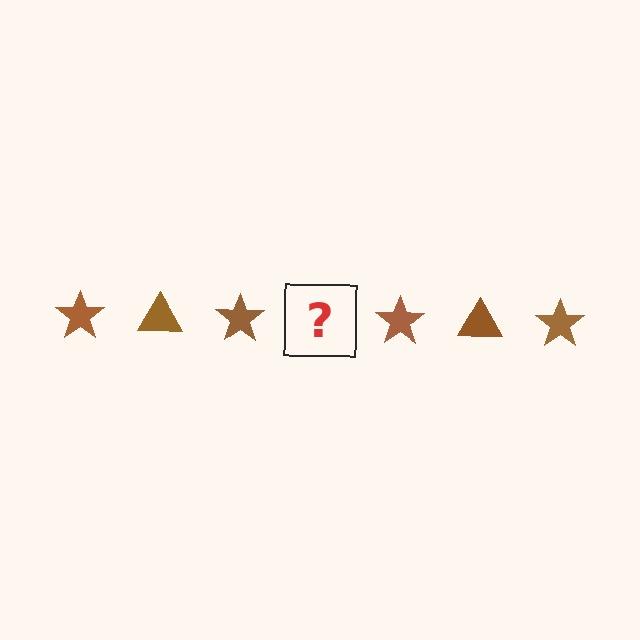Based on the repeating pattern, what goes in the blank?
The blank should be a brown triangle.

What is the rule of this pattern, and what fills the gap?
The rule is that the pattern cycles through star, triangle shapes in brown. The gap should be filled with a brown triangle.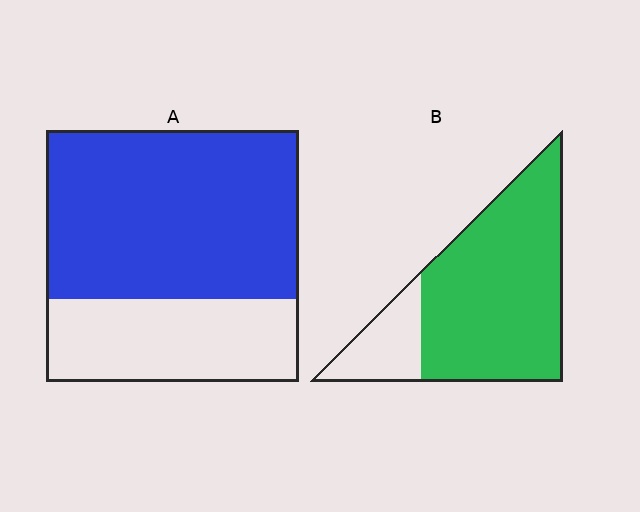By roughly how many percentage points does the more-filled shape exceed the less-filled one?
By roughly 15 percentage points (B over A).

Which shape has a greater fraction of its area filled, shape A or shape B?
Shape B.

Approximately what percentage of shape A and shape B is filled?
A is approximately 65% and B is approximately 80%.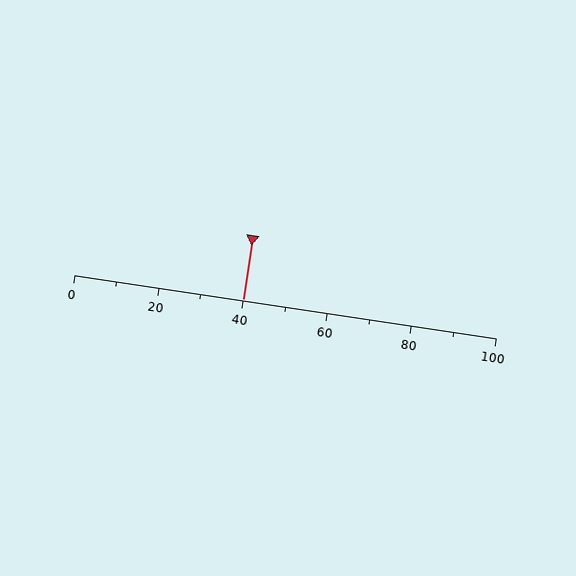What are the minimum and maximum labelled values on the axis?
The axis runs from 0 to 100.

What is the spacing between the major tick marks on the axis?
The major ticks are spaced 20 apart.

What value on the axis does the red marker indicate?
The marker indicates approximately 40.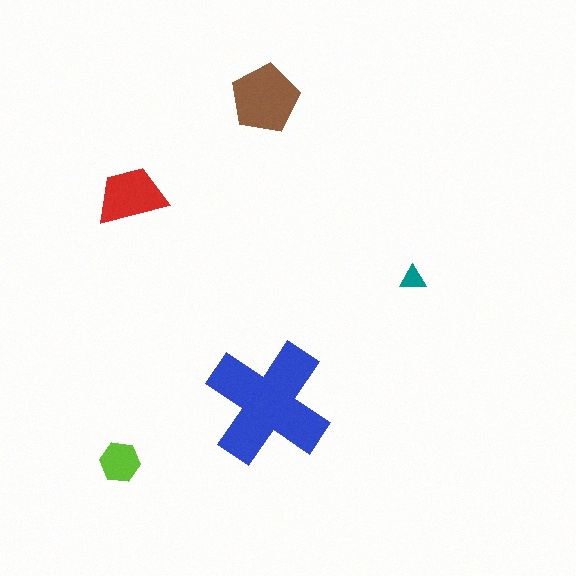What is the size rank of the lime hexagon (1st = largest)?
4th.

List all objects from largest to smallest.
The blue cross, the brown pentagon, the red trapezoid, the lime hexagon, the teal triangle.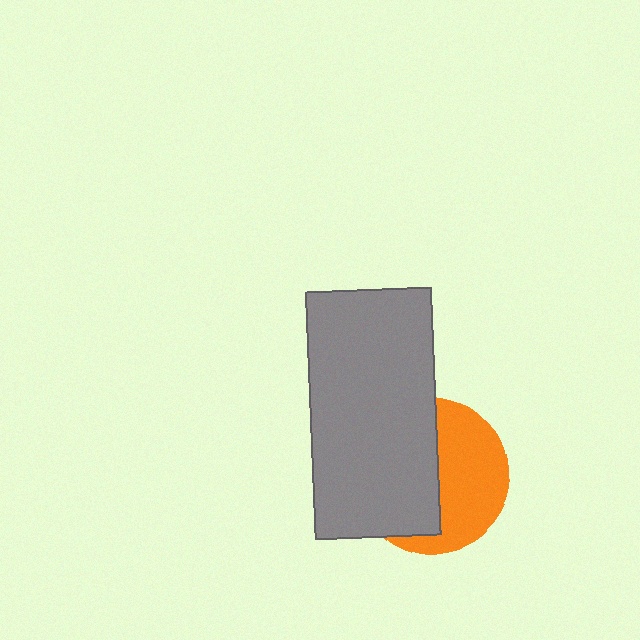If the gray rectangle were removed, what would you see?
You would see the complete orange circle.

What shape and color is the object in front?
The object in front is a gray rectangle.